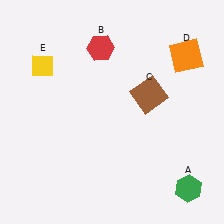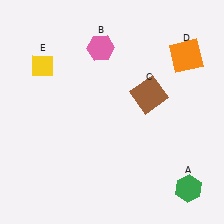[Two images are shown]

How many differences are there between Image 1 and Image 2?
There is 1 difference between the two images.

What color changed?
The hexagon (B) changed from red in Image 1 to pink in Image 2.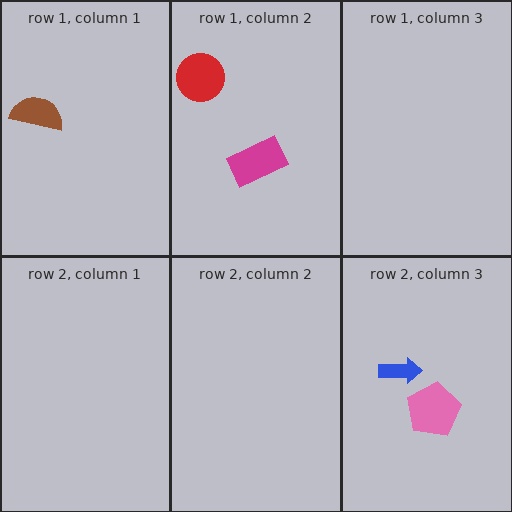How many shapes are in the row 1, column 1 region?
1.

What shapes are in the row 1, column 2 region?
The red circle, the magenta rectangle.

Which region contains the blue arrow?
The row 2, column 3 region.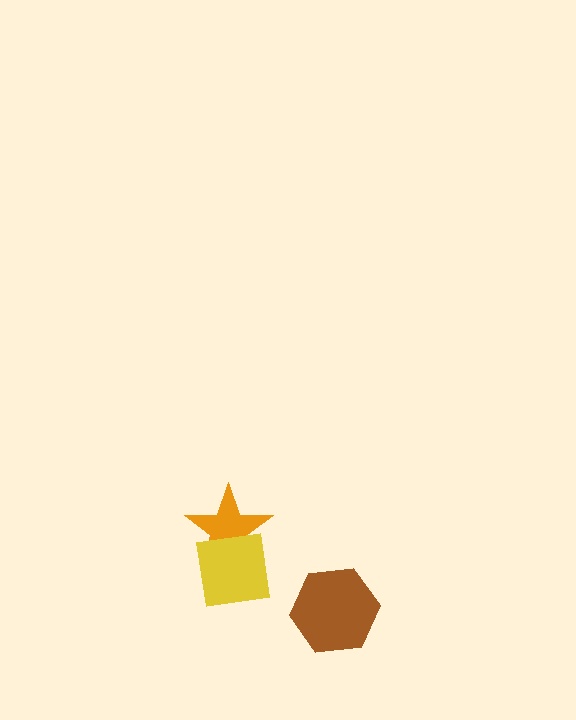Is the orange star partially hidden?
Yes, it is partially covered by another shape.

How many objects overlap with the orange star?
1 object overlaps with the orange star.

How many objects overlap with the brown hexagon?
0 objects overlap with the brown hexagon.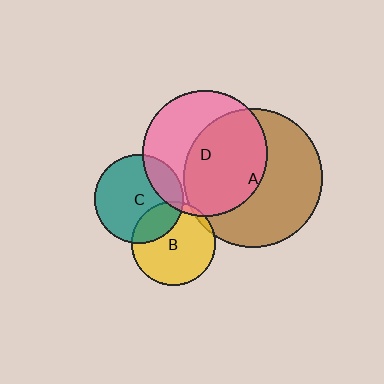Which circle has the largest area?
Circle A (brown).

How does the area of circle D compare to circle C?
Approximately 2.0 times.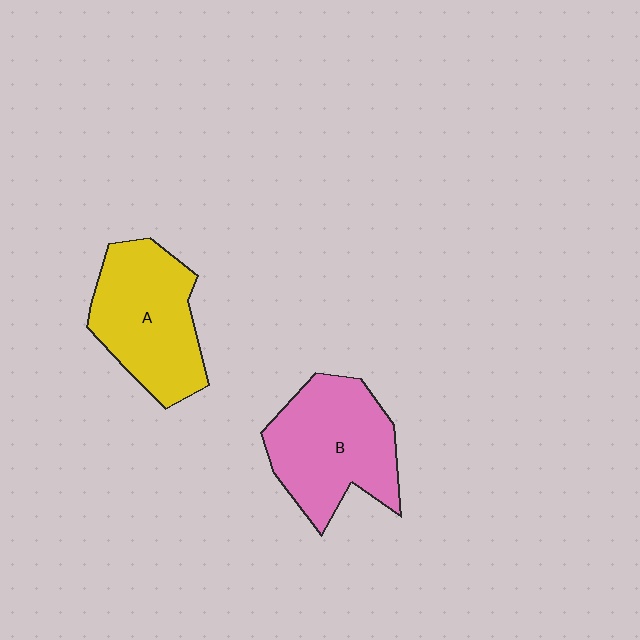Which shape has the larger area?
Shape B (pink).